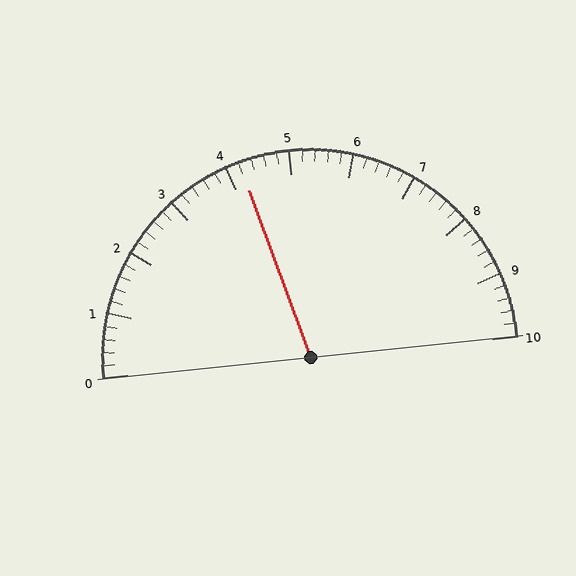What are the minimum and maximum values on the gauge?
The gauge ranges from 0 to 10.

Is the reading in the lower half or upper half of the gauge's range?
The reading is in the lower half of the range (0 to 10).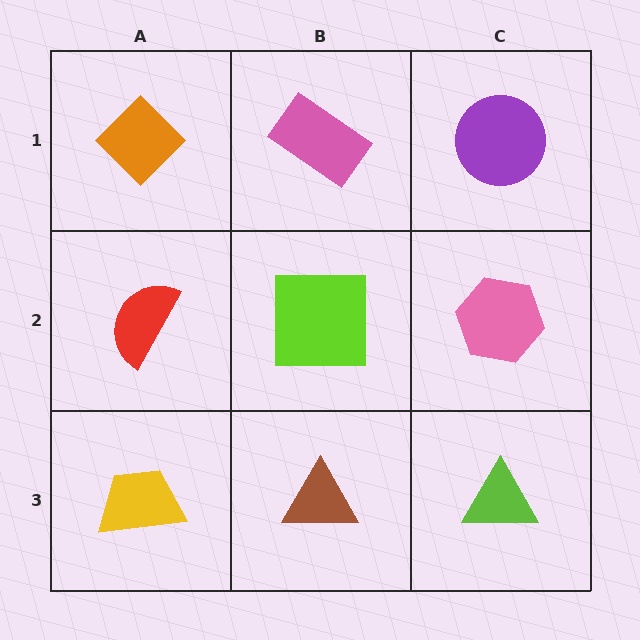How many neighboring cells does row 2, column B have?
4.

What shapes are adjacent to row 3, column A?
A red semicircle (row 2, column A), a brown triangle (row 3, column B).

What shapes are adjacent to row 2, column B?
A pink rectangle (row 1, column B), a brown triangle (row 3, column B), a red semicircle (row 2, column A), a pink hexagon (row 2, column C).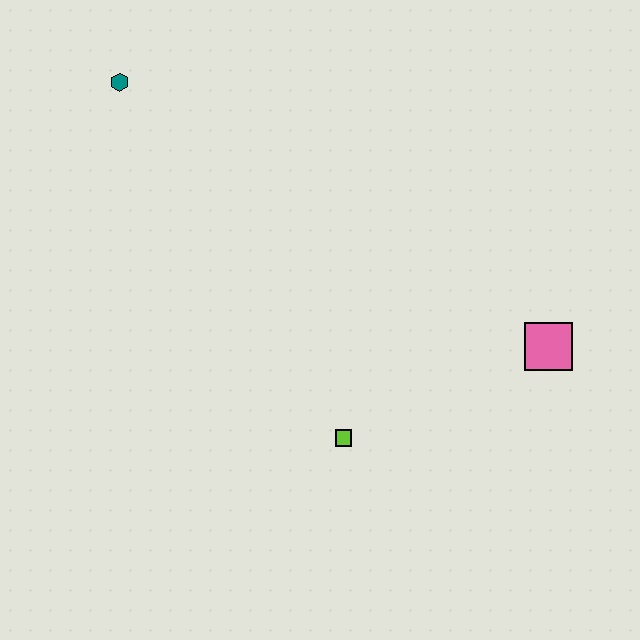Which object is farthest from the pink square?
The teal hexagon is farthest from the pink square.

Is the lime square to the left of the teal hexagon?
No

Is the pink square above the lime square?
Yes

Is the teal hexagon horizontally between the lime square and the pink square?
No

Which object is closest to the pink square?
The lime square is closest to the pink square.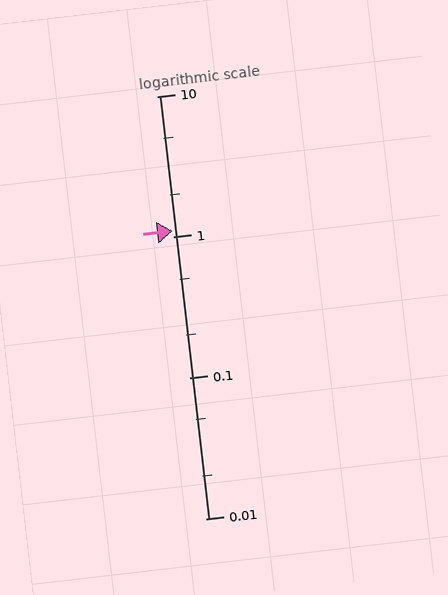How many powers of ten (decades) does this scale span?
The scale spans 3 decades, from 0.01 to 10.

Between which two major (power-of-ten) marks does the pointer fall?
The pointer is between 1 and 10.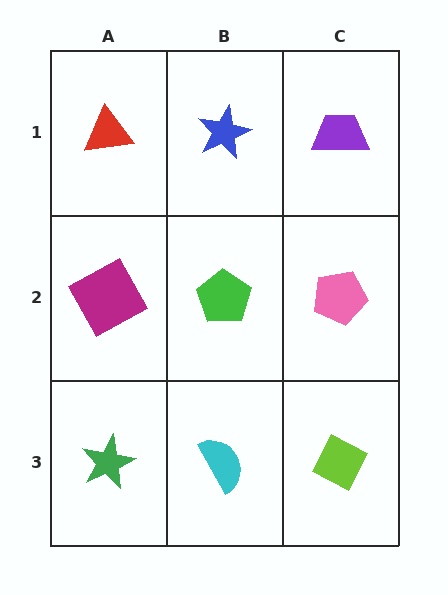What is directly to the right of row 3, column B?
A lime diamond.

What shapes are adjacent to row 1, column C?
A pink pentagon (row 2, column C), a blue star (row 1, column B).